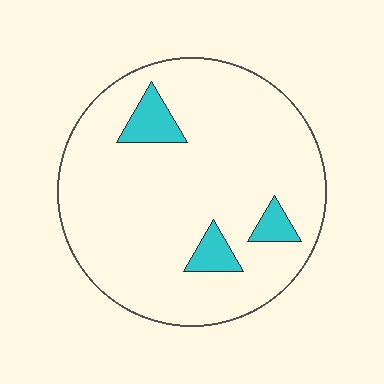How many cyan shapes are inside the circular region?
3.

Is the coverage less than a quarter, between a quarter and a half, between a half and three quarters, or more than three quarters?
Less than a quarter.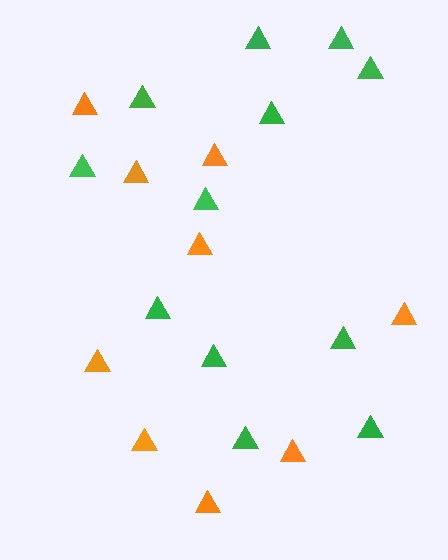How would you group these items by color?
There are 2 groups: one group of green triangles (12) and one group of orange triangles (9).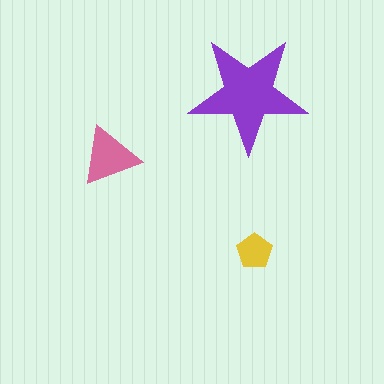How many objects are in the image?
There are 3 objects in the image.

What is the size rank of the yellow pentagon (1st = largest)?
3rd.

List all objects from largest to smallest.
The purple star, the pink triangle, the yellow pentagon.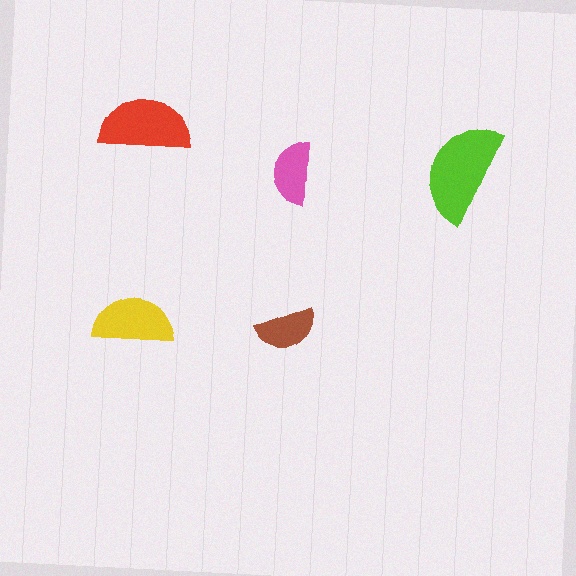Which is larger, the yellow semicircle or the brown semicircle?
The yellow one.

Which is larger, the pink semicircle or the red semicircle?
The red one.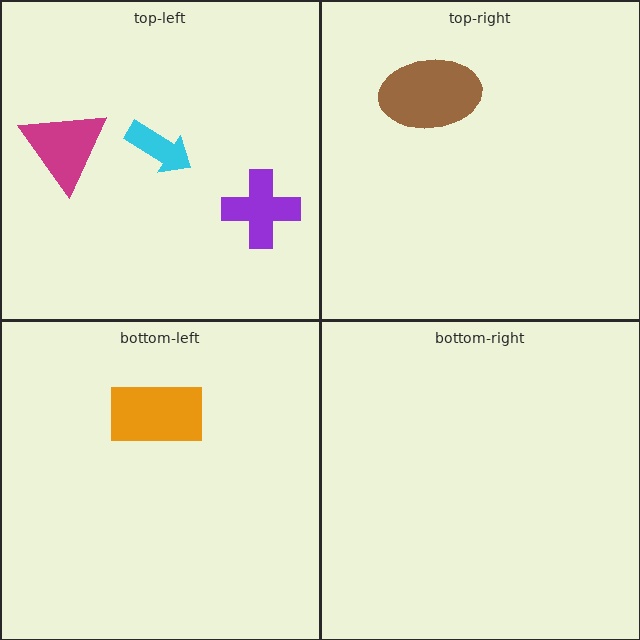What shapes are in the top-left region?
The purple cross, the cyan arrow, the magenta triangle.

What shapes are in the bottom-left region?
The orange rectangle.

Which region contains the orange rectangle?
The bottom-left region.